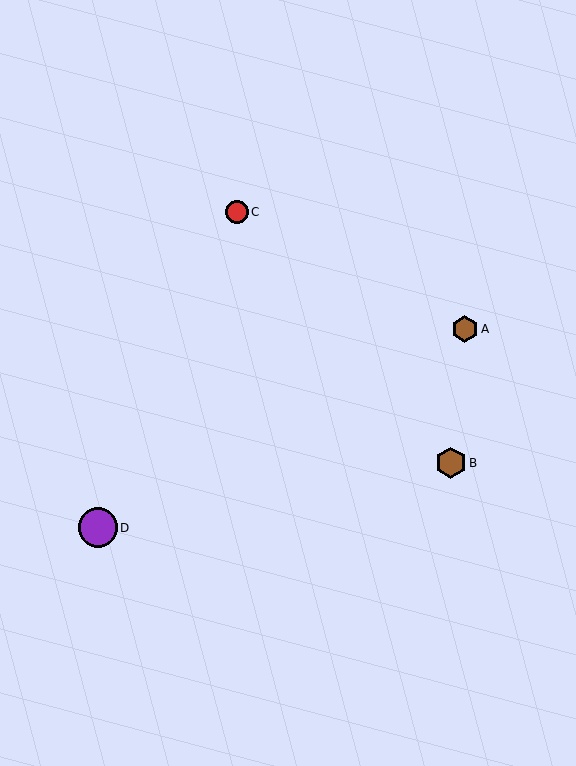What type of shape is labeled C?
Shape C is a red circle.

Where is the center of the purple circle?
The center of the purple circle is at (98, 528).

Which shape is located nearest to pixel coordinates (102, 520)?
The purple circle (labeled D) at (98, 528) is nearest to that location.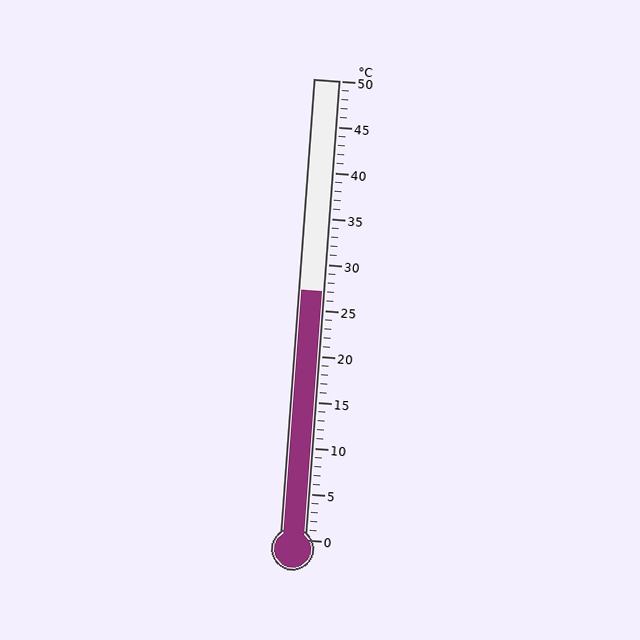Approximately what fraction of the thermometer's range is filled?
The thermometer is filled to approximately 55% of its range.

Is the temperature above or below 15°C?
The temperature is above 15°C.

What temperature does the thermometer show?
The thermometer shows approximately 27°C.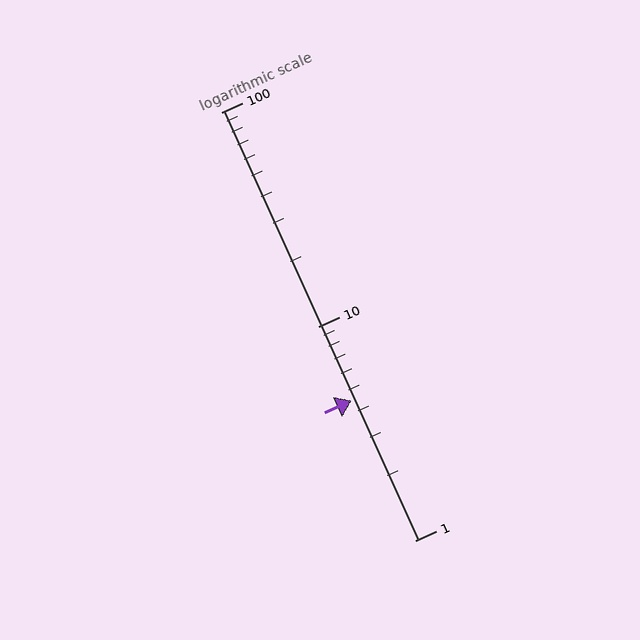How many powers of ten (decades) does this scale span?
The scale spans 2 decades, from 1 to 100.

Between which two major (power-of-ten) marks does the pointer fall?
The pointer is between 1 and 10.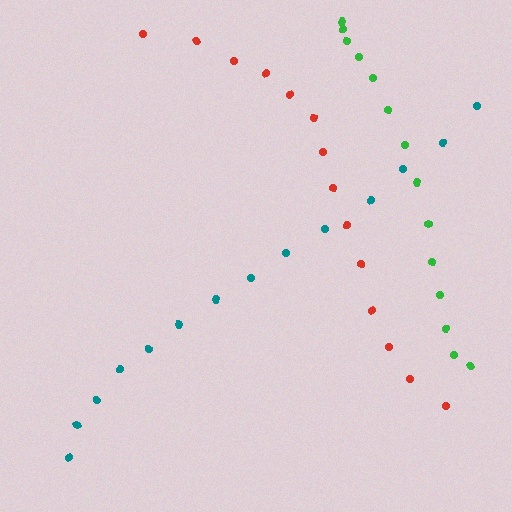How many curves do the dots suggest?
There are 3 distinct paths.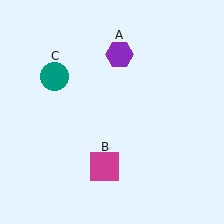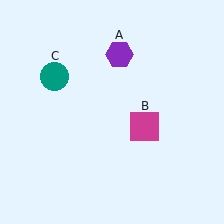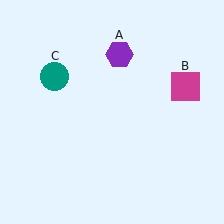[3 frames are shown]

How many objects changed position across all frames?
1 object changed position: magenta square (object B).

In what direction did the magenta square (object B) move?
The magenta square (object B) moved up and to the right.